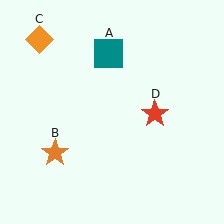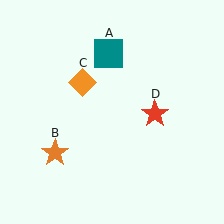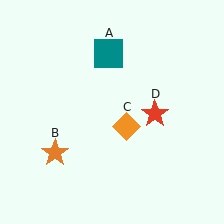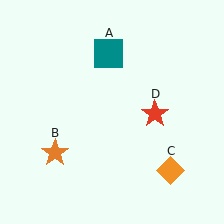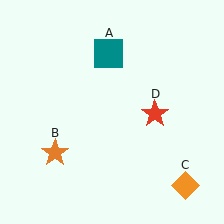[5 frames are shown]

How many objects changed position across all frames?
1 object changed position: orange diamond (object C).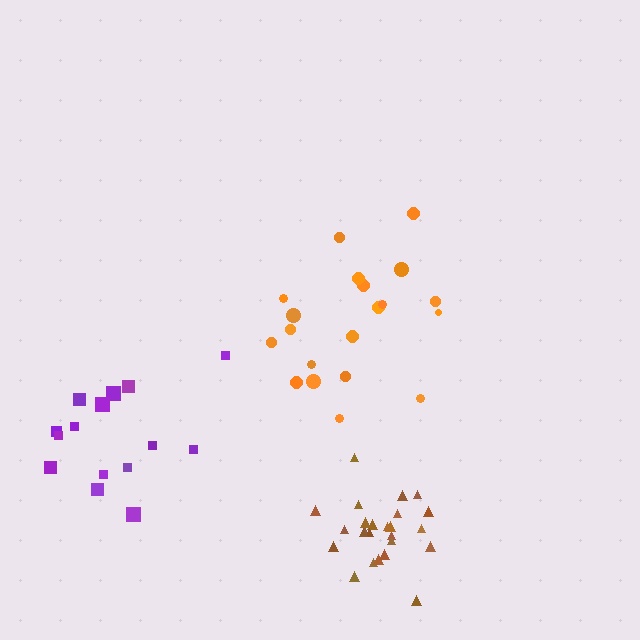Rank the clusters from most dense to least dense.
brown, orange, purple.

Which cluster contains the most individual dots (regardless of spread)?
Brown (25).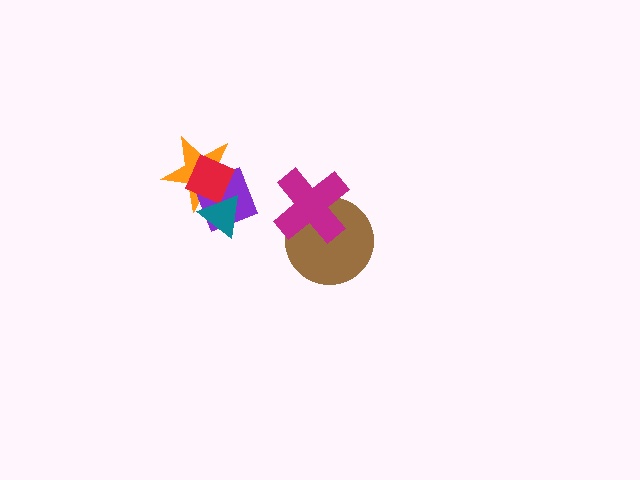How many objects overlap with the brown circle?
1 object overlaps with the brown circle.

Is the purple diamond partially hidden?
Yes, it is partially covered by another shape.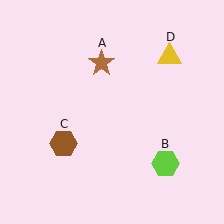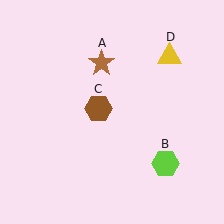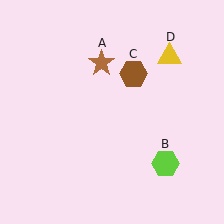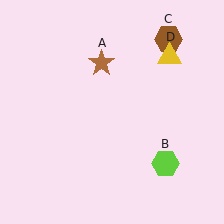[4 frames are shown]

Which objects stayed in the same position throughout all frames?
Brown star (object A) and lime hexagon (object B) and yellow triangle (object D) remained stationary.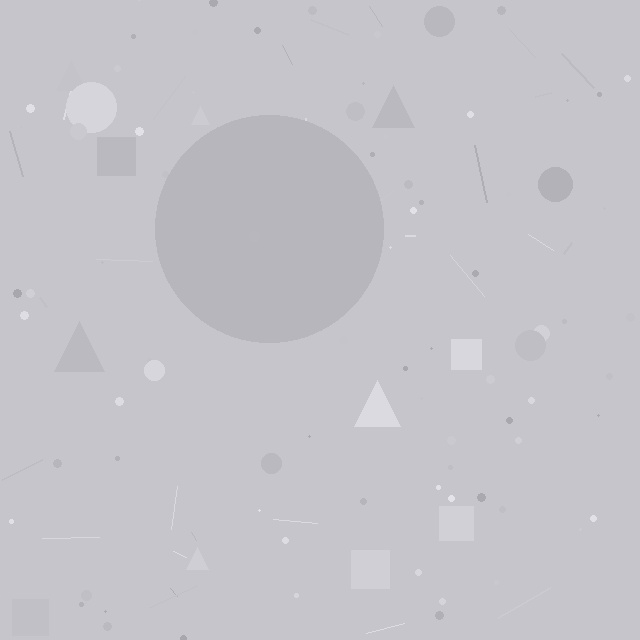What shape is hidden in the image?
A circle is hidden in the image.